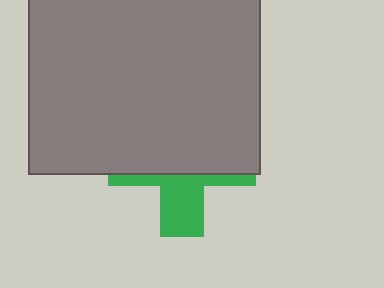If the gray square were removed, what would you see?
You would see the complete green cross.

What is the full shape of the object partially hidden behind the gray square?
The partially hidden object is a green cross.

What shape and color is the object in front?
The object in front is a gray square.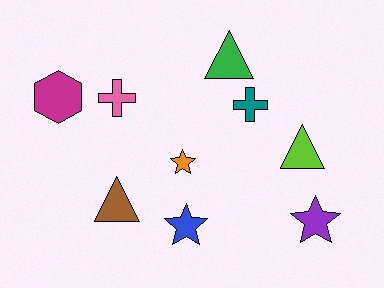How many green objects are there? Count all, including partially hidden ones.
There is 1 green object.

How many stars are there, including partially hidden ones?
There are 3 stars.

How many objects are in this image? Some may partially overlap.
There are 9 objects.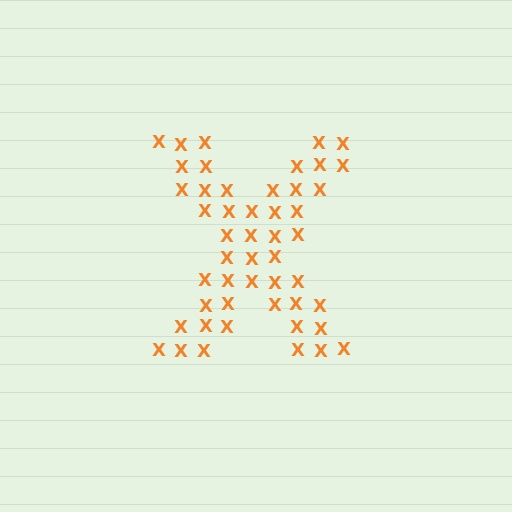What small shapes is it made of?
It is made of small letter X's.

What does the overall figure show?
The overall figure shows the letter X.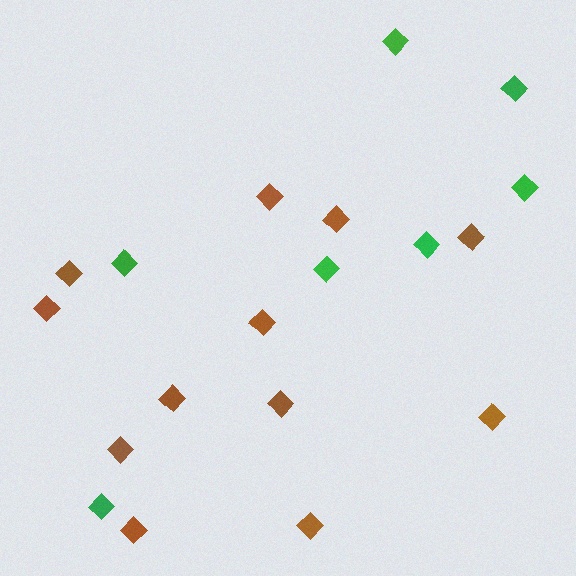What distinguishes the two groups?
There are 2 groups: one group of green diamonds (7) and one group of brown diamonds (12).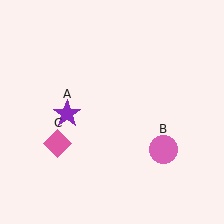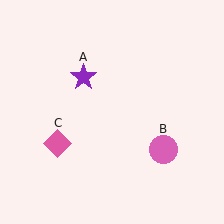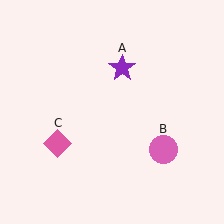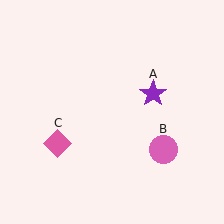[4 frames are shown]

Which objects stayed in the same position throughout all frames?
Pink circle (object B) and pink diamond (object C) remained stationary.